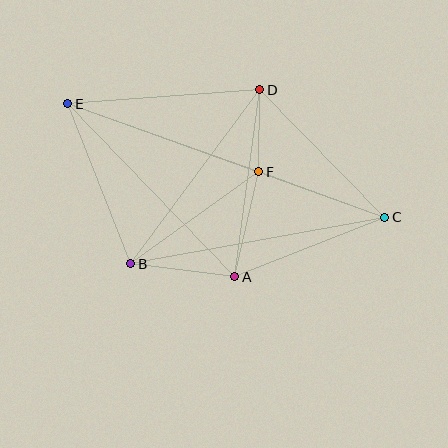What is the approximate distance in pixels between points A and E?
The distance between A and E is approximately 241 pixels.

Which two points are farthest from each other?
Points C and E are farthest from each other.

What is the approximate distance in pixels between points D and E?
The distance between D and E is approximately 193 pixels.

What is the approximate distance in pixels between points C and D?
The distance between C and D is approximately 179 pixels.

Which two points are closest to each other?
Points D and F are closest to each other.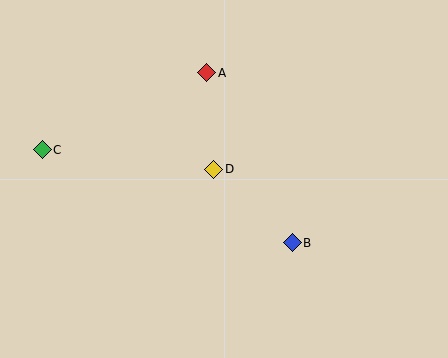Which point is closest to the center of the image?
Point D at (214, 169) is closest to the center.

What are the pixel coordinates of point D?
Point D is at (214, 169).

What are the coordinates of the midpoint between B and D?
The midpoint between B and D is at (253, 206).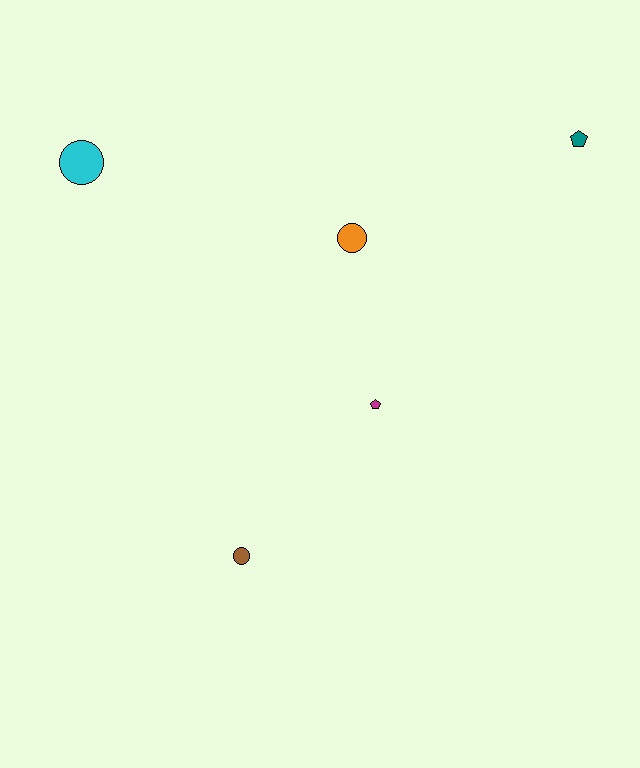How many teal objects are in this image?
There is 1 teal object.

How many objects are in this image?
There are 5 objects.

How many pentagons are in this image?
There are 2 pentagons.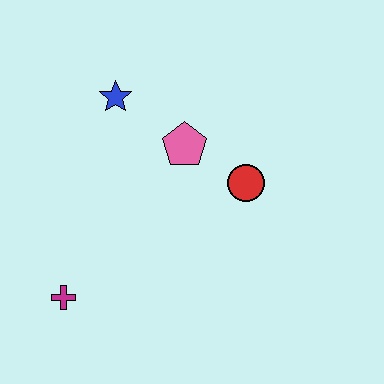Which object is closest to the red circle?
The pink pentagon is closest to the red circle.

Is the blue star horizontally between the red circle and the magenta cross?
Yes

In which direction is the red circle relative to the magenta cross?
The red circle is to the right of the magenta cross.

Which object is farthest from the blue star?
The magenta cross is farthest from the blue star.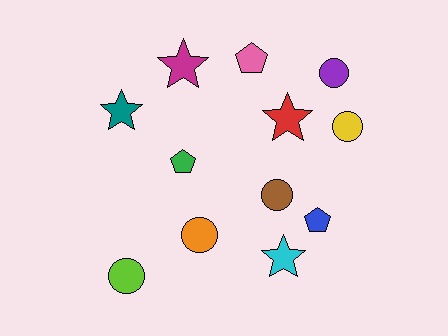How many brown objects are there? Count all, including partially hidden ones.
There is 1 brown object.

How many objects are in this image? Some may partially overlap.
There are 12 objects.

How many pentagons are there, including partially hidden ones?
There are 3 pentagons.